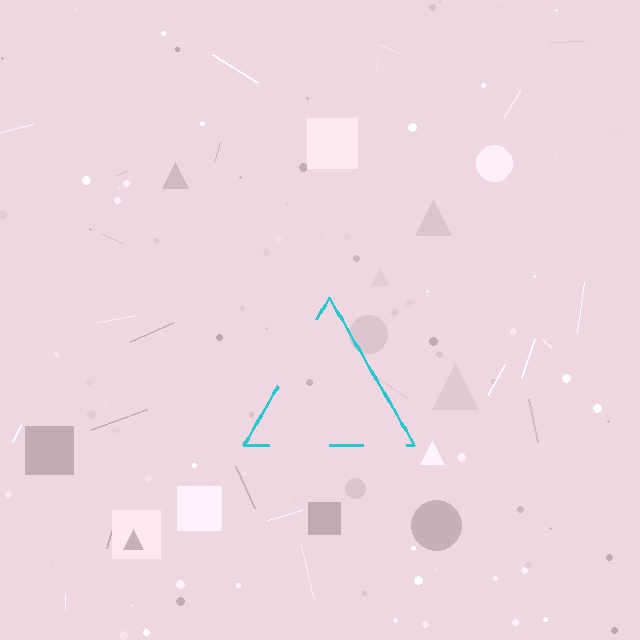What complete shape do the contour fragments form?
The contour fragments form a triangle.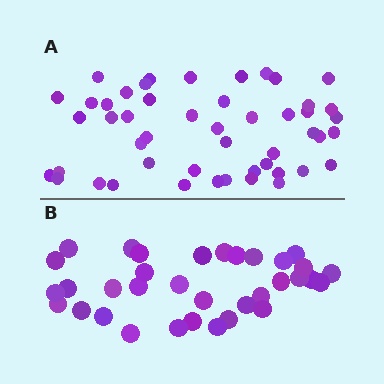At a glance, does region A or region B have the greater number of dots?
Region A (the top region) has more dots.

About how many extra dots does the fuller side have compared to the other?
Region A has approximately 15 more dots than region B.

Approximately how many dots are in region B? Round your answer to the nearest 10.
About 30 dots. (The exact count is 34, which rounds to 30.)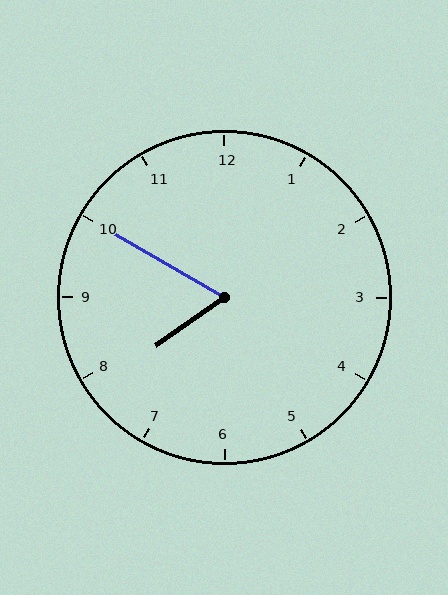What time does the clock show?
7:50.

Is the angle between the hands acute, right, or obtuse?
It is acute.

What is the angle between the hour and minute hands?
Approximately 65 degrees.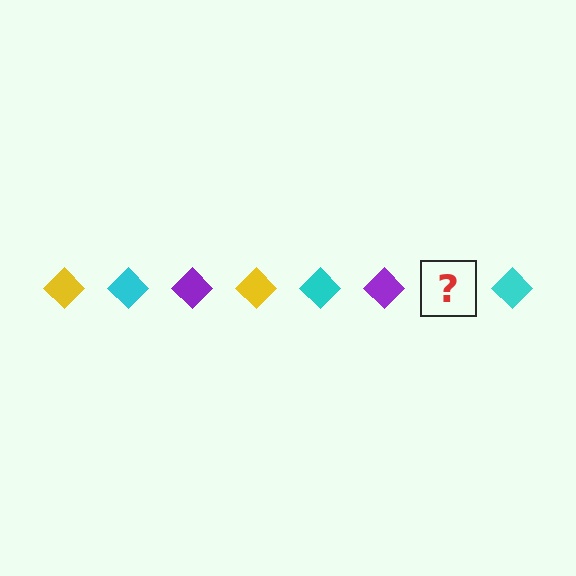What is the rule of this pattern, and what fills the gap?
The rule is that the pattern cycles through yellow, cyan, purple diamonds. The gap should be filled with a yellow diamond.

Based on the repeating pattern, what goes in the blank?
The blank should be a yellow diamond.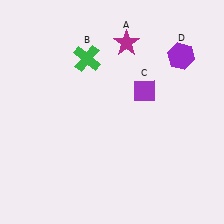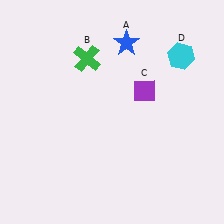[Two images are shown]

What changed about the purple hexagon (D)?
In Image 1, D is purple. In Image 2, it changed to cyan.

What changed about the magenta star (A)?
In Image 1, A is magenta. In Image 2, it changed to blue.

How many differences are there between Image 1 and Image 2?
There are 2 differences between the two images.